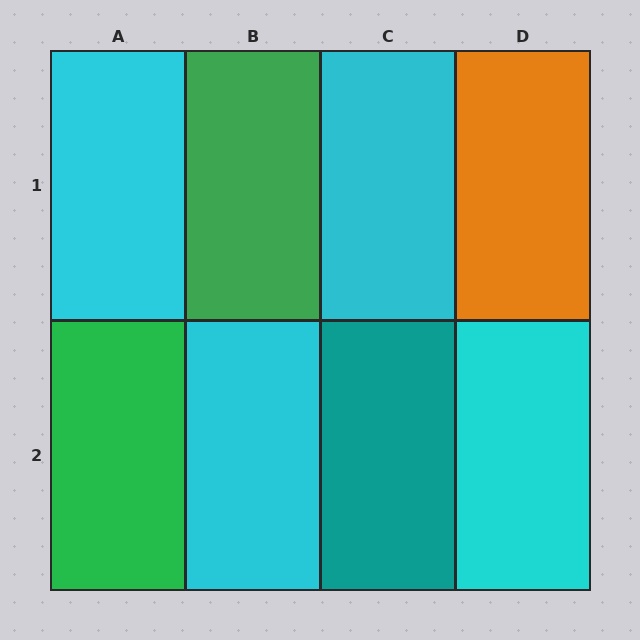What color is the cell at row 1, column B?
Green.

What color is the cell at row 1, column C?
Cyan.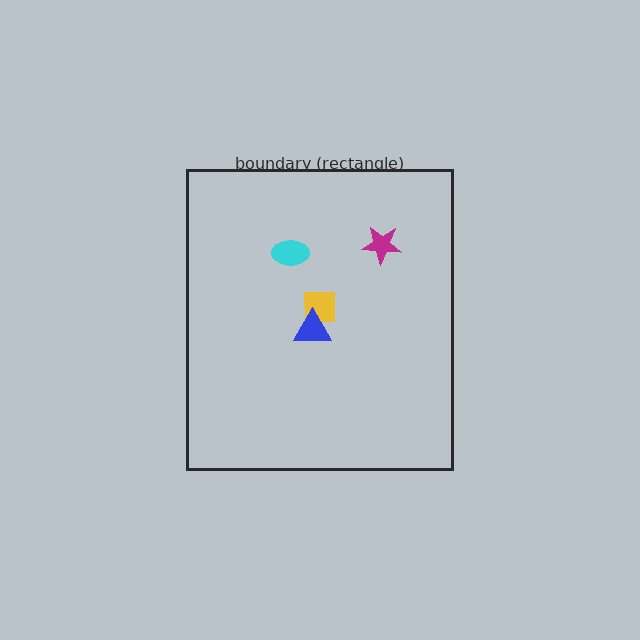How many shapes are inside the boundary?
4 inside, 0 outside.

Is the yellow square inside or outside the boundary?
Inside.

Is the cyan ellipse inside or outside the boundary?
Inside.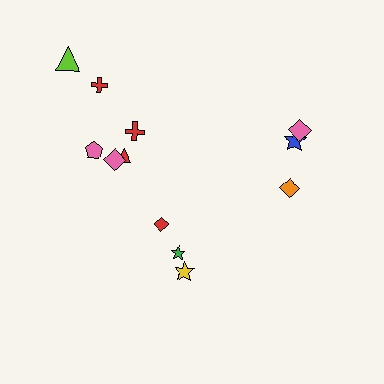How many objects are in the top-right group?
There are 3 objects.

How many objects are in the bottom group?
There are 3 objects.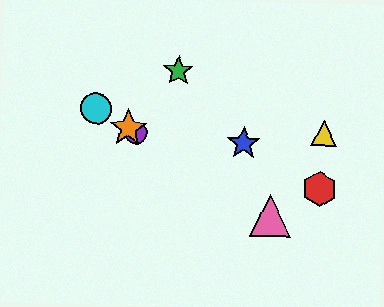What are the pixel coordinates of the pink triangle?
The pink triangle is at (270, 216).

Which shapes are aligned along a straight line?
The purple circle, the orange star, the cyan circle, the pink triangle are aligned along a straight line.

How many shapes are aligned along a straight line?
4 shapes (the purple circle, the orange star, the cyan circle, the pink triangle) are aligned along a straight line.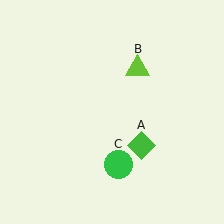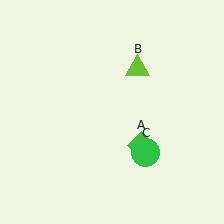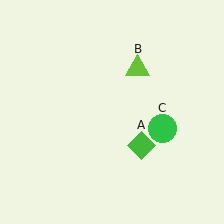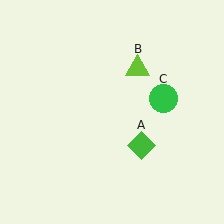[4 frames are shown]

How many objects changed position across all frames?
1 object changed position: green circle (object C).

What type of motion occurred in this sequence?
The green circle (object C) rotated counterclockwise around the center of the scene.